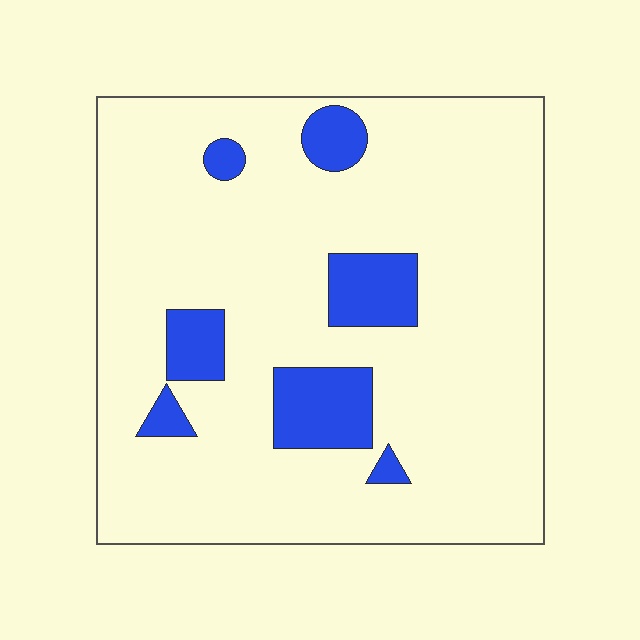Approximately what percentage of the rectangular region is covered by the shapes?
Approximately 15%.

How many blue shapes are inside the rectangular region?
7.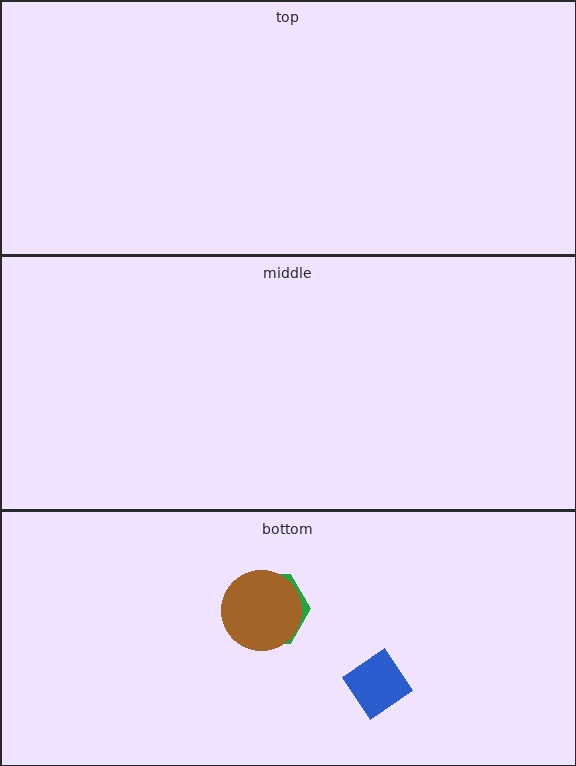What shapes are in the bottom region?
The green hexagon, the blue diamond, the brown circle.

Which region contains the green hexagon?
The bottom region.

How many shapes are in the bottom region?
3.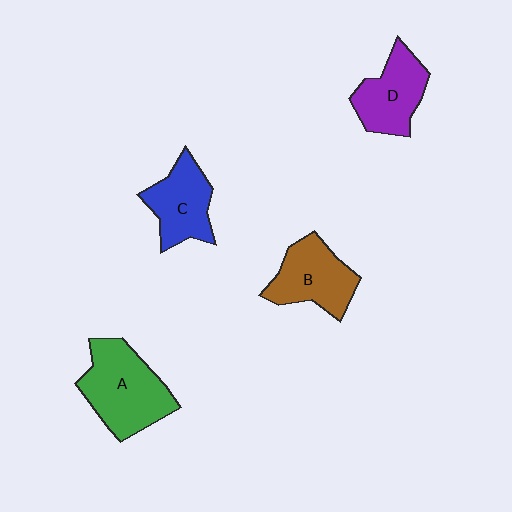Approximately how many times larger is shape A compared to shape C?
Approximately 1.4 times.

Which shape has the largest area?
Shape A (green).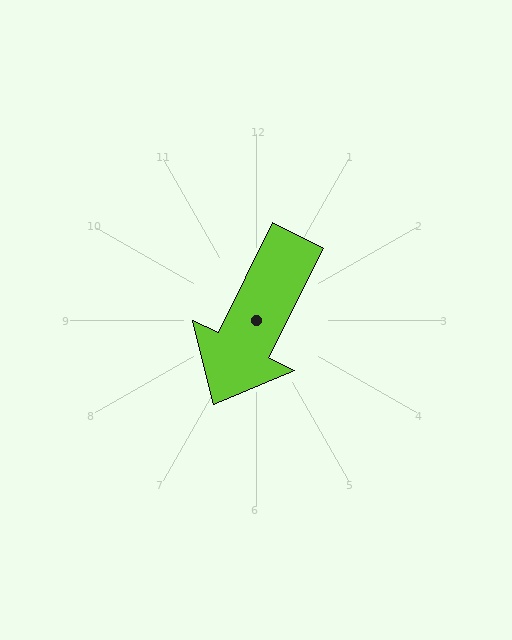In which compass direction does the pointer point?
Southwest.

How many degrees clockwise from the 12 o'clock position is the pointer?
Approximately 206 degrees.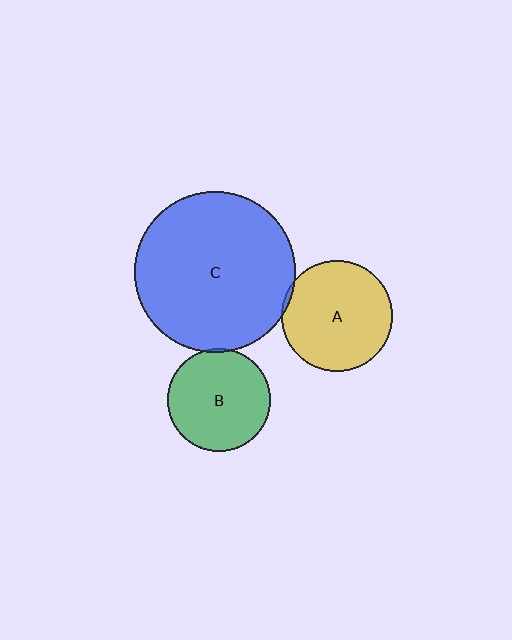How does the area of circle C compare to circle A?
Approximately 2.1 times.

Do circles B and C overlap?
Yes.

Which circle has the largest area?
Circle C (blue).